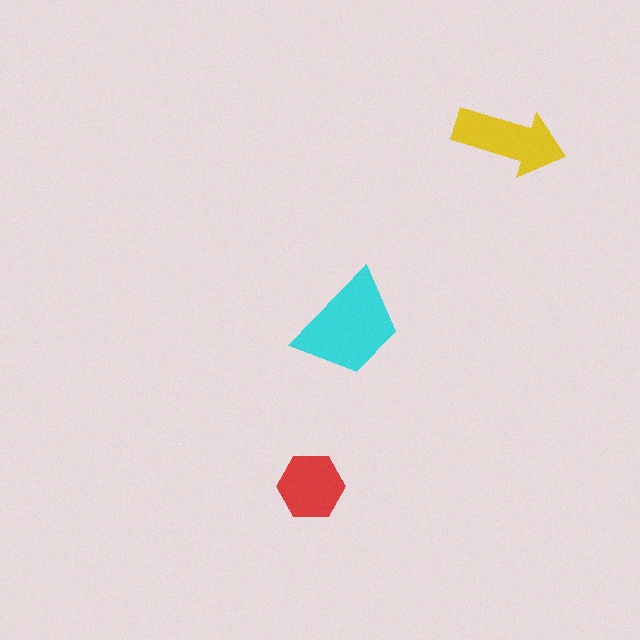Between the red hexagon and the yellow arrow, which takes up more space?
The yellow arrow.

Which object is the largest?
The cyan trapezoid.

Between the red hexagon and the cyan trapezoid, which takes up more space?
The cyan trapezoid.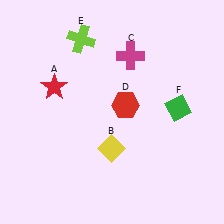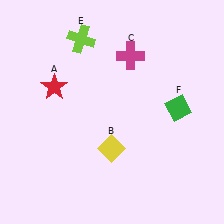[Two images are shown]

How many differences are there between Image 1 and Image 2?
There is 1 difference between the two images.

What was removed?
The red hexagon (D) was removed in Image 2.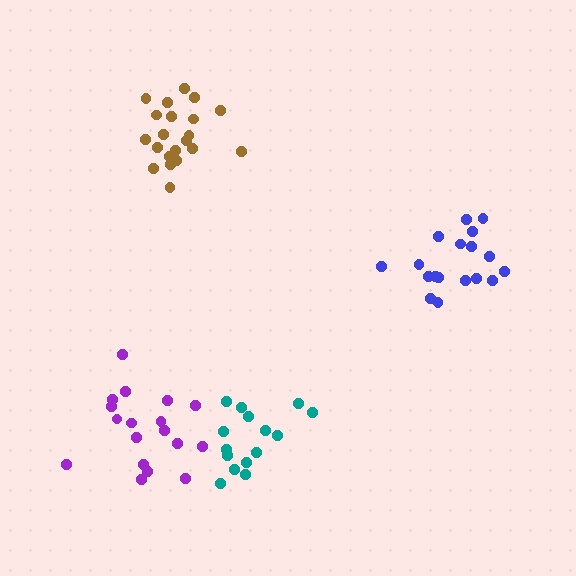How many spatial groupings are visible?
There are 4 spatial groupings.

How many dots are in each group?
Group 1: 21 dots, Group 2: 18 dots, Group 3: 18 dots, Group 4: 15 dots (72 total).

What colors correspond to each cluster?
The clusters are colored: brown, blue, purple, teal.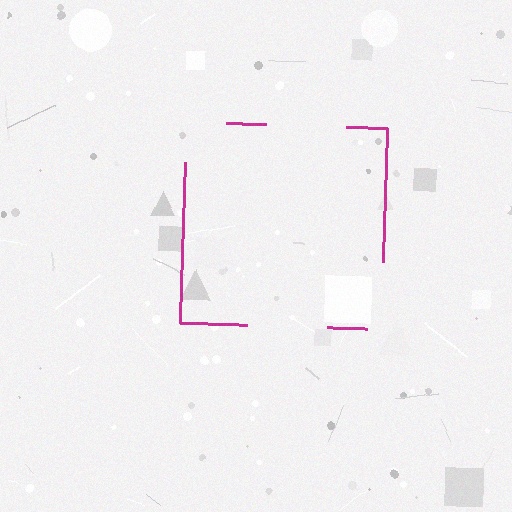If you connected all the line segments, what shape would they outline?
They would outline a square.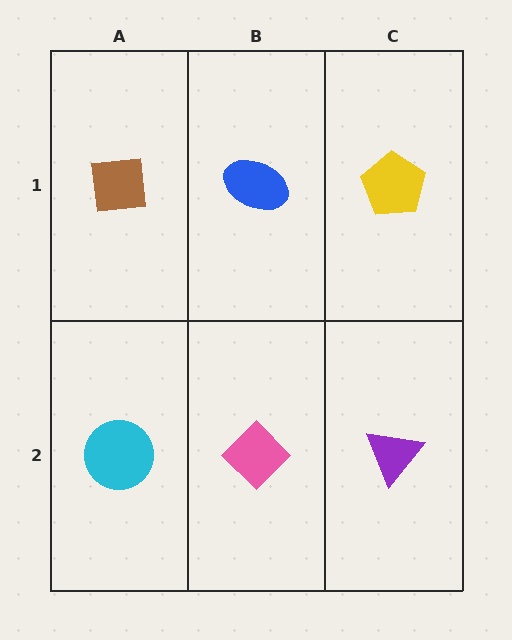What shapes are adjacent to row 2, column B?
A blue ellipse (row 1, column B), a cyan circle (row 2, column A), a purple triangle (row 2, column C).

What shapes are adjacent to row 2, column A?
A brown square (row 1, column A), a pink diamond (row 2, column B).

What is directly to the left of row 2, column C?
A pink diamond.